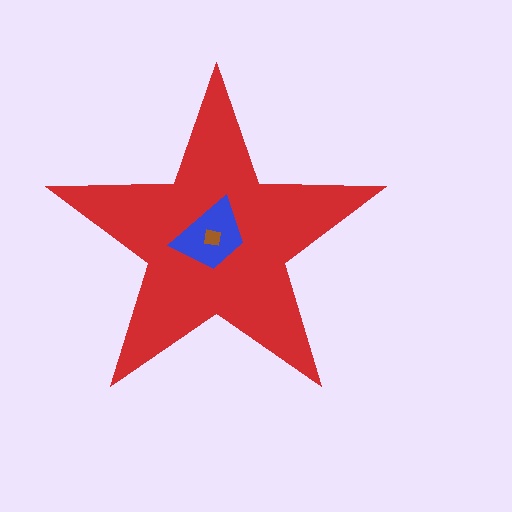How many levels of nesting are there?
3.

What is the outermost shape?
The red star.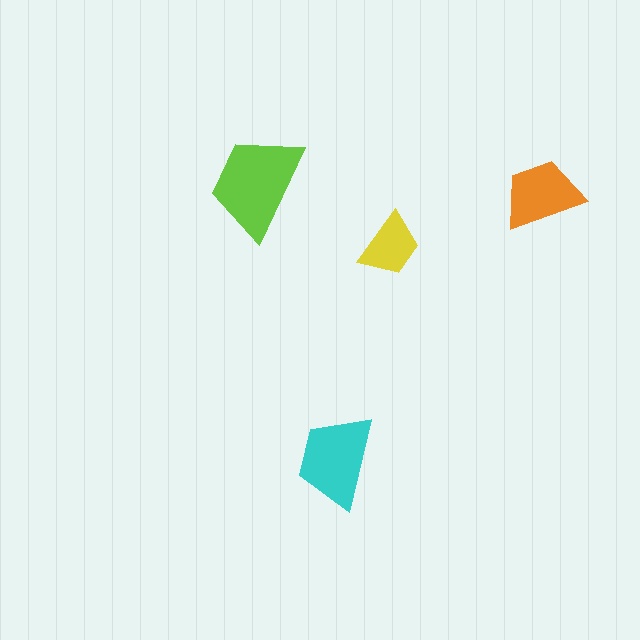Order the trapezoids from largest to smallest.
the lime one, the cyan one, the orange one, the yellow one.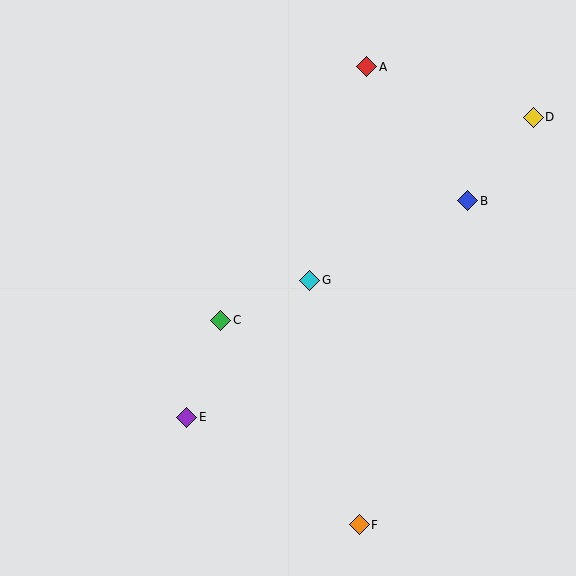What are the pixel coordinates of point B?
Point B is at (468, 201).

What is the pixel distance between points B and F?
The distance between B and F is 342 pixels.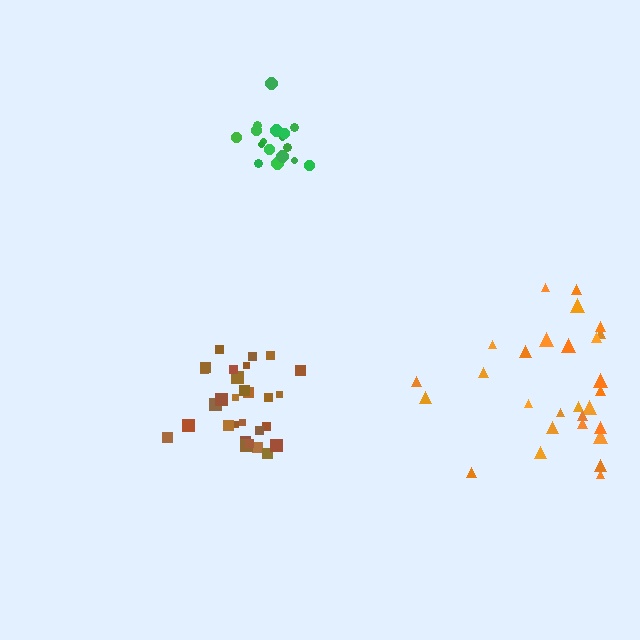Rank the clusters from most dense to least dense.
brown, green, orange.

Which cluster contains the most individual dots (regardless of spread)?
Brown (29).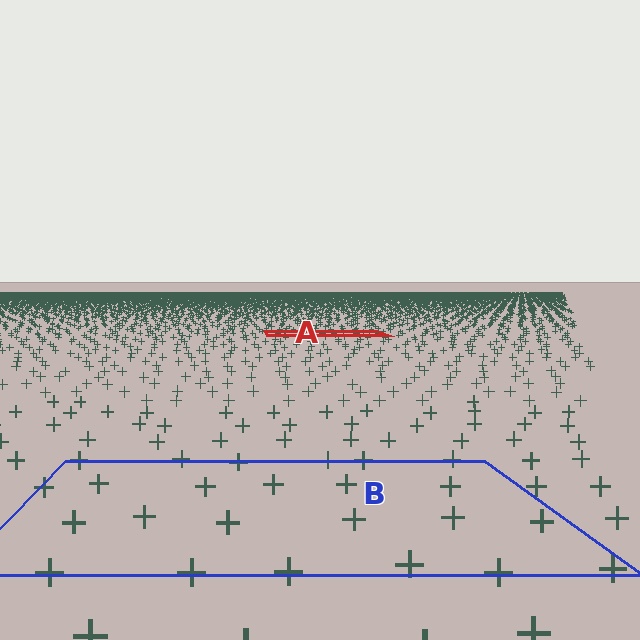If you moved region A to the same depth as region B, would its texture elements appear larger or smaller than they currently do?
They would appear larger. At a closer depth, the same texture elements are projected at a bigger on-screen size.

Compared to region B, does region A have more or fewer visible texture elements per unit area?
Region A has more texture elements per unit area — they are packed more densely because it is farther away.